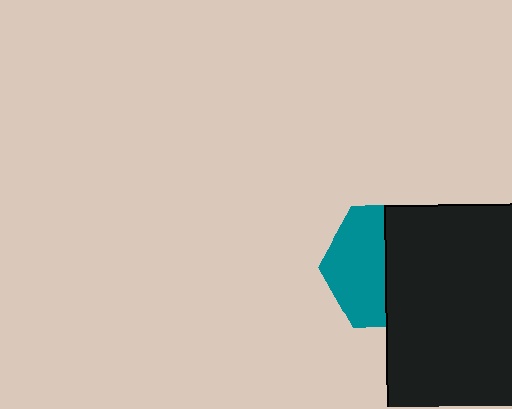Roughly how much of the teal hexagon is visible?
About half of it is visible (roughly 47%).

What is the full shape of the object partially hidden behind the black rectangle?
The partially hidden object is a teal hexagon.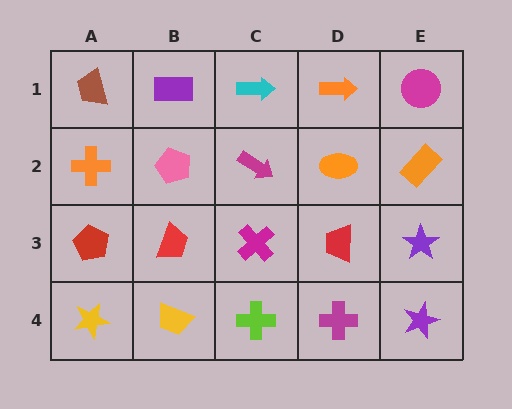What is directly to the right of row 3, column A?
A red trapezoid.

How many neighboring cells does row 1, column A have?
2.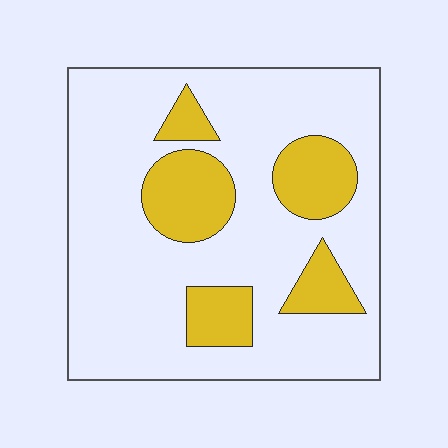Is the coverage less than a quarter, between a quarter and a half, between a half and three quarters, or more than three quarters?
Less than a quarter.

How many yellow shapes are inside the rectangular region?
5.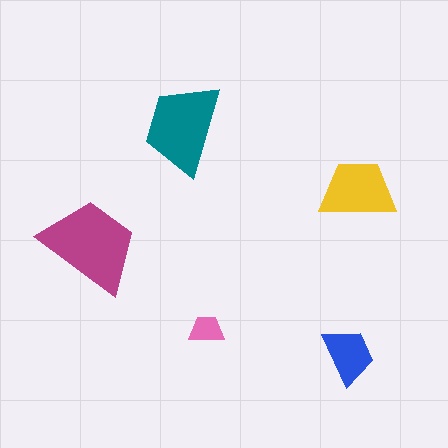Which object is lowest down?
The blue trapezoid is bottommost.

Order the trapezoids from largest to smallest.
the magenta one, the teal one, the yellow one, the blue one, the pink one.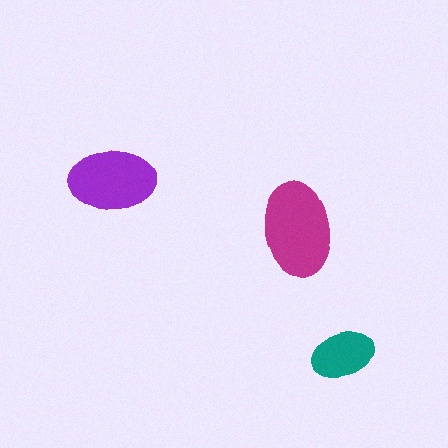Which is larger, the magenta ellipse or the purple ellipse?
The magenta one.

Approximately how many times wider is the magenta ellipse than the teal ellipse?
About 1.5 times wider.